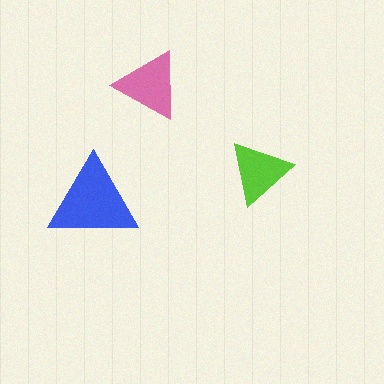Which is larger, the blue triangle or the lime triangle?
The blue one.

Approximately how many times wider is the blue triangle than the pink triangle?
About 1.5 times wider.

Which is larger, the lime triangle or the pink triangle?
The pink one.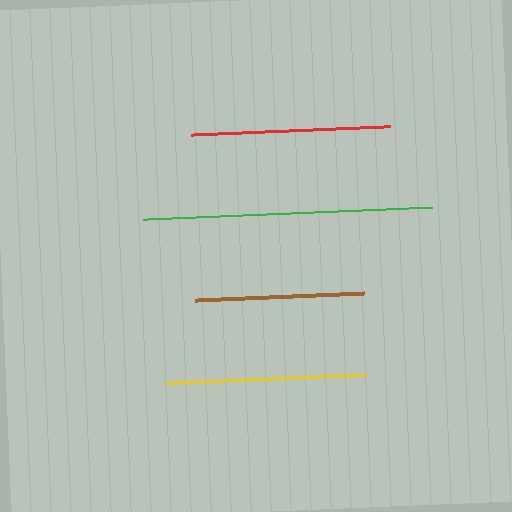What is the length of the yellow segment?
The yellow segment is approximately 201 pixels long.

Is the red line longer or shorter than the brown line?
The red line is longer than the brown line.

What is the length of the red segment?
The red segment is approximately 199 pixels long.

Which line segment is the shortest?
The brown line is the shortest at approximately 169 pixels.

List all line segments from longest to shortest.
From longest to shortest: green, yellow, red, brown.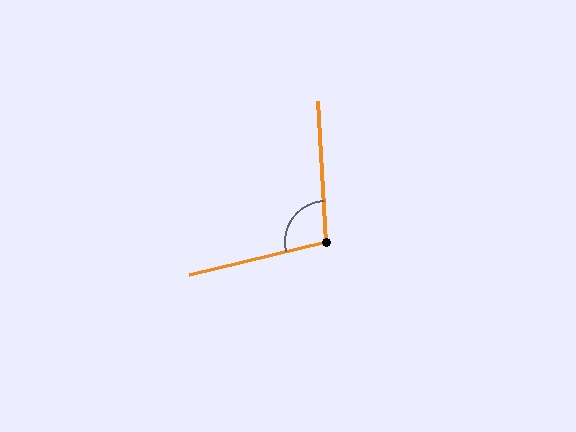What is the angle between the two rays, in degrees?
Approximately 100 degrees.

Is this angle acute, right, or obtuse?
It is obtuse.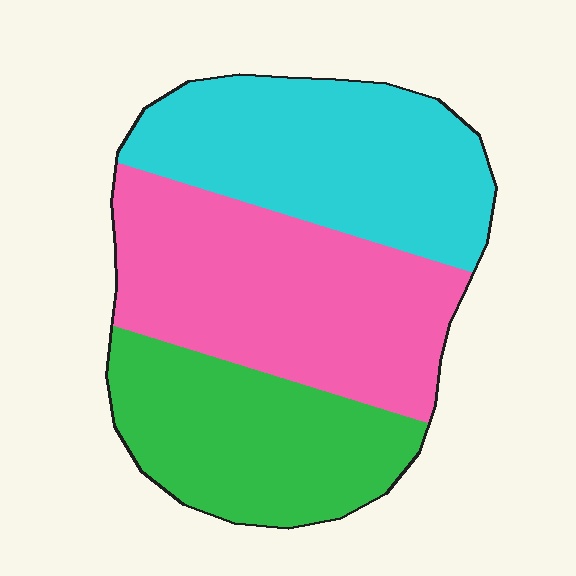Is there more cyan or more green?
Cyan.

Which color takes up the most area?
Pink, at roughly 40%.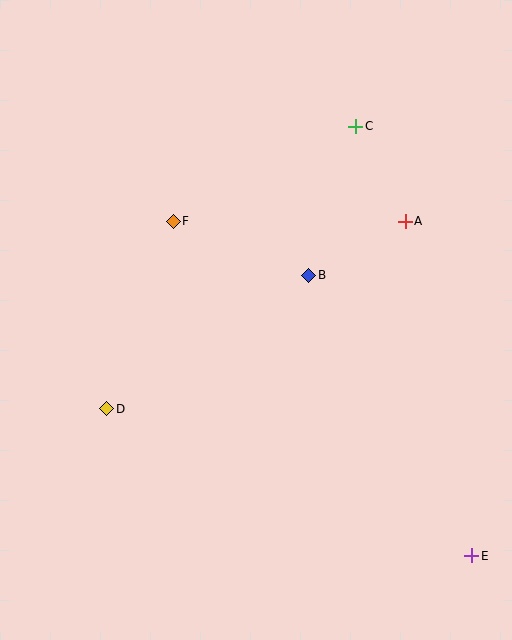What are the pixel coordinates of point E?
Point E is at (472, 556).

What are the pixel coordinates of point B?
Point B is at (309, 275).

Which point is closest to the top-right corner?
Point C is closest to the top-right corner.